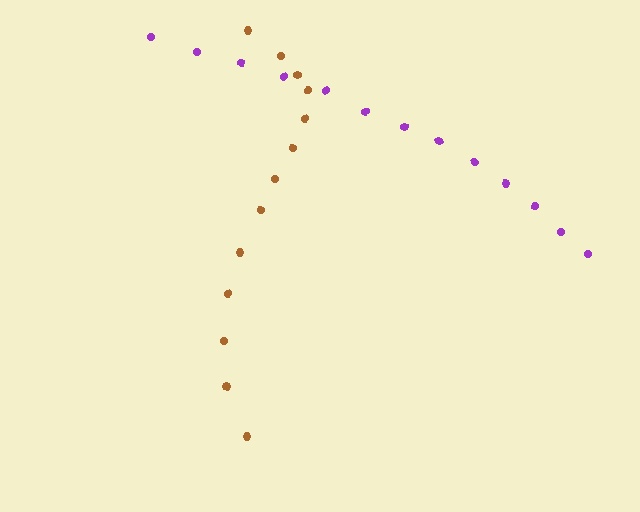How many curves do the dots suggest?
There are 2 distinct paths.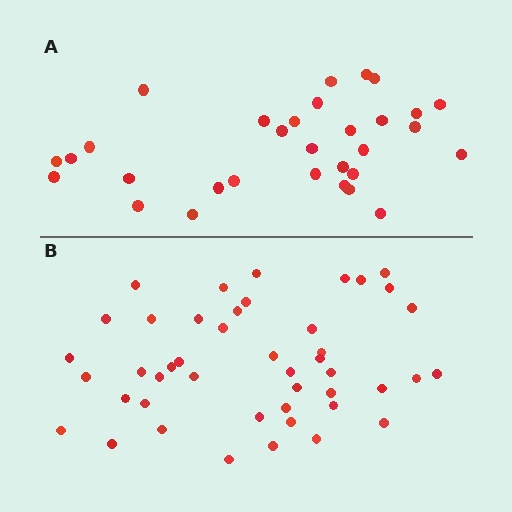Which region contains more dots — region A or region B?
Region B (the bottom region) has more dots.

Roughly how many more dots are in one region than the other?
Region B has approximately 15 more dots than region A.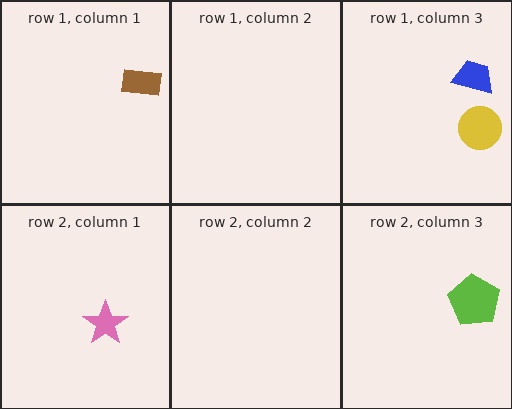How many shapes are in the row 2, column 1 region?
1.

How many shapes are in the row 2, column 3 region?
1.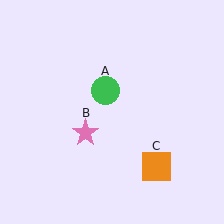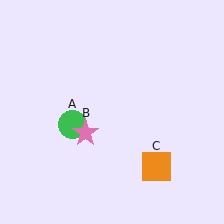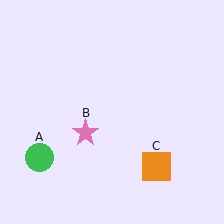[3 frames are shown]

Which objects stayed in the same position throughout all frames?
Pink star (object B) and orange square (object C) remained stationary.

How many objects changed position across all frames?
1 object changed position: green circle (object A).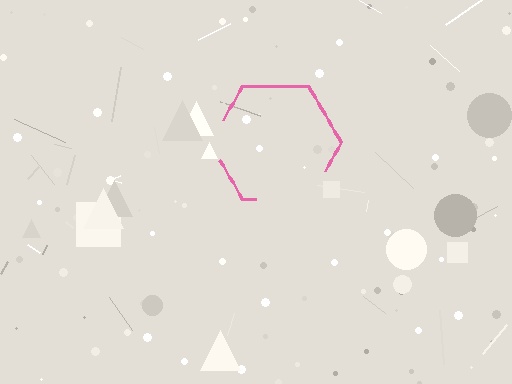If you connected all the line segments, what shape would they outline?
They would outline a hexagon.